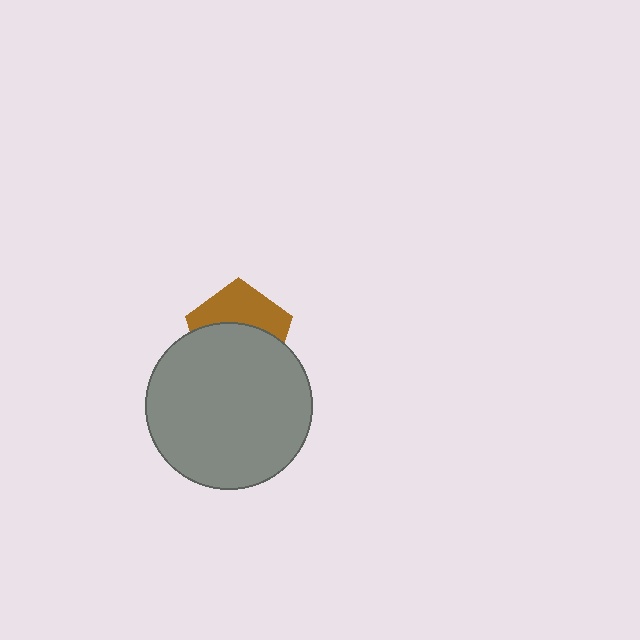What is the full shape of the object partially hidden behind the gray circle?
The partially hidden object is a brown pentagon.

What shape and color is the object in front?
The object in front is a gray circle.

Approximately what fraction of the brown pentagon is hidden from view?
Roughly 57% of the brown pentagon is hidden behind the gray circle.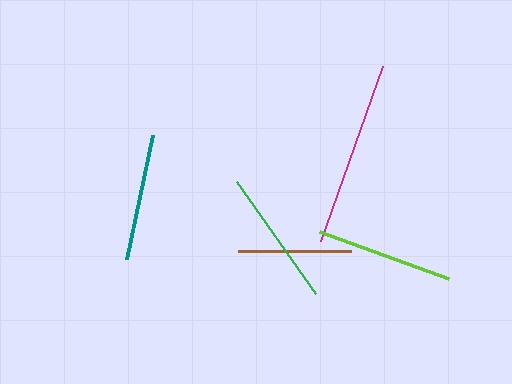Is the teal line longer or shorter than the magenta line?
The magenta line is longer than the teal line.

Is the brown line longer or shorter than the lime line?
The lime line is longer than the brown line.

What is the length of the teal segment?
The teal segment is approximately 127 pixels long.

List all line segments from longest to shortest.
From longest to shortest: magenta, lime, green, teal, brown.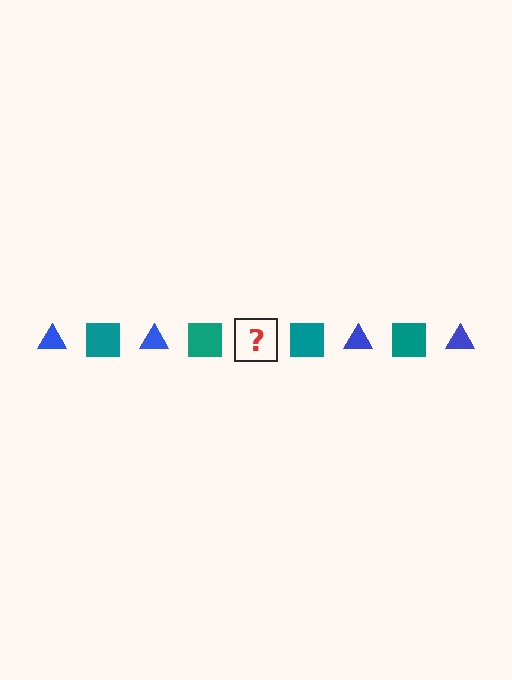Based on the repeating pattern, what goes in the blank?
The blank should be a blue triangle.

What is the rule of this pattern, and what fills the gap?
The rule is that the pattern alternates between blue triangle and teal square. The gap should be filled with a blue triangle.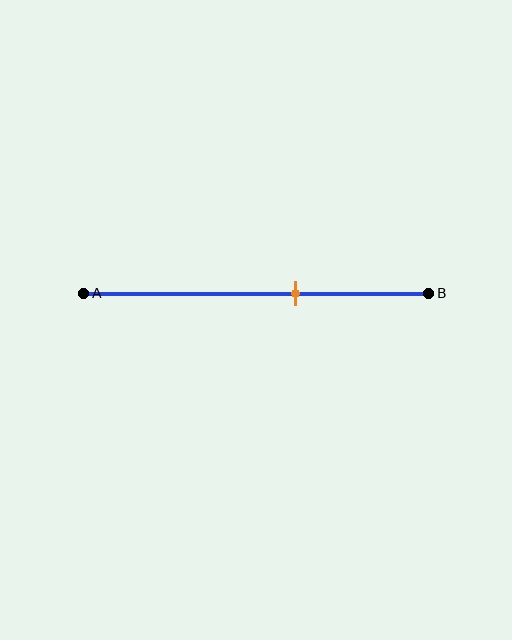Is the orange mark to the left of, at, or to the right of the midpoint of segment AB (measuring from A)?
The orange mark is to the right of the midpoint of segment AB.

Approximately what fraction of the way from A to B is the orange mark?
The orange mark is approximately 60% of the way from A to B.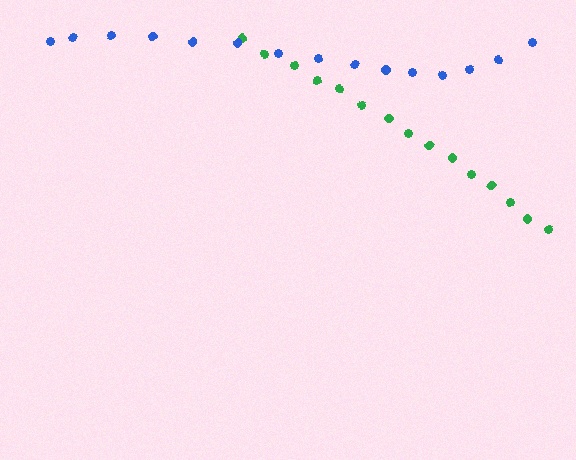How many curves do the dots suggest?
There are 2 distinct paths.